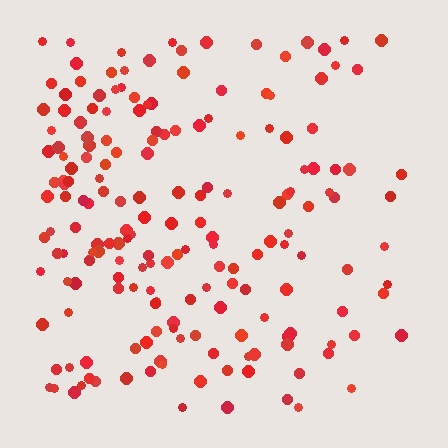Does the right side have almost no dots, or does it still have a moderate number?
Still a moderate number, just noticeably fewer than the left.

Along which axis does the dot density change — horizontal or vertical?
Horizontal.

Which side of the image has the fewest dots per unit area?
The right.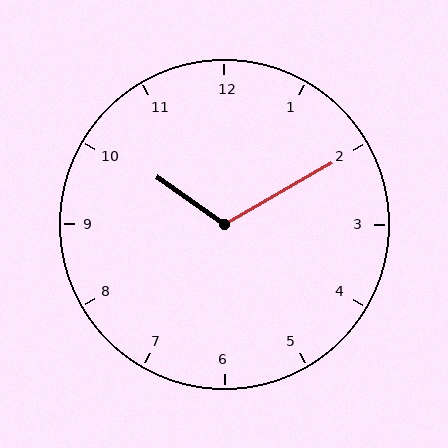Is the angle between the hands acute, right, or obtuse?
It is obtuse.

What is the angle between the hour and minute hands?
Approximately 115 degrees.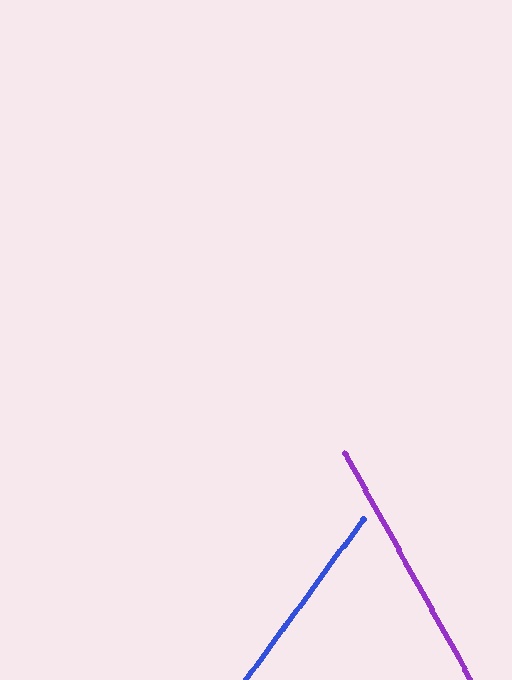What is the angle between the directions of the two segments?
Approximately 65 degrees.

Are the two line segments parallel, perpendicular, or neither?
Neither parallel nor perpendicular — they differ by about 65°.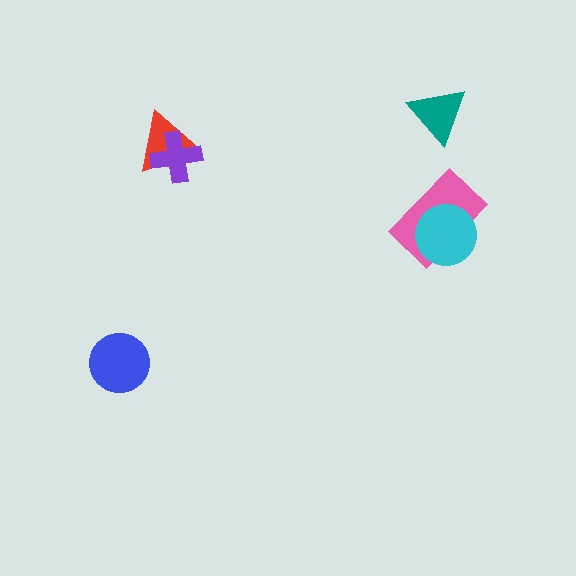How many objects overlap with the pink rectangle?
1 object overlaps with the pink rectangle.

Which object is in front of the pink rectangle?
The cyan circle is in front of the pink rectangle.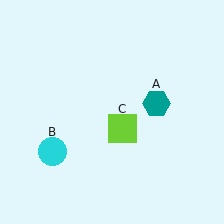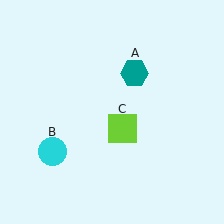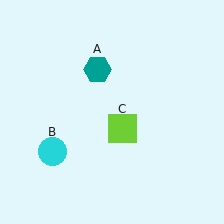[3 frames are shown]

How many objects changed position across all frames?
1 object changed position: teal hexagon (object A).